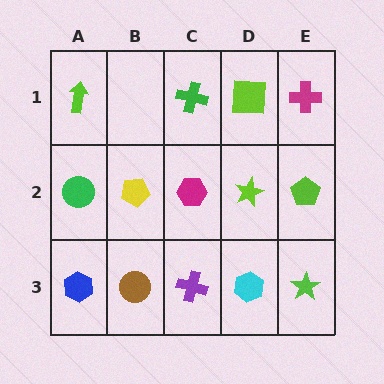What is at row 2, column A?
A green circle.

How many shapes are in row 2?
5 shapes.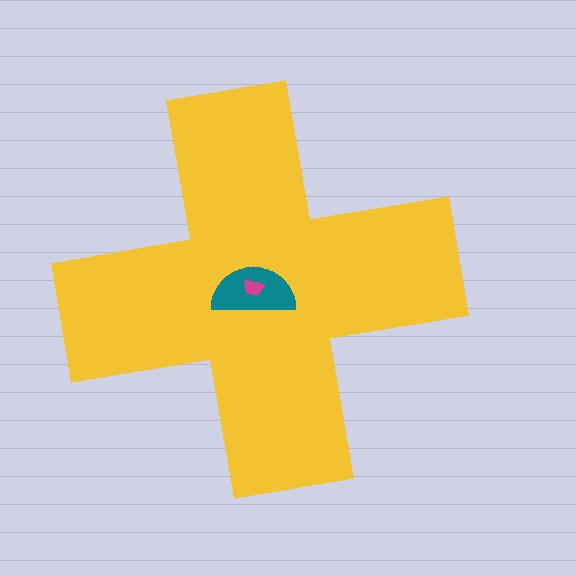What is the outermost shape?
The yellow cross.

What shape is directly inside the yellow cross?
The teal semicircle.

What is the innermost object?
The magenta trapezoid.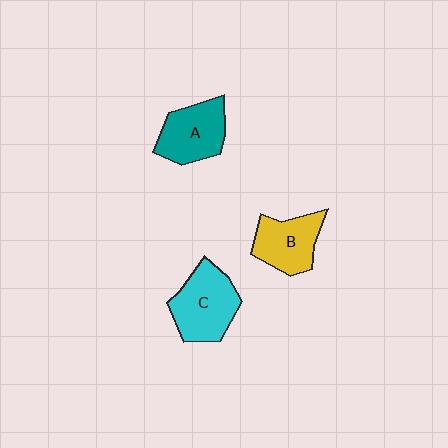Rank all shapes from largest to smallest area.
From largest to smallest: C (cyan), A (teal), B (yellow).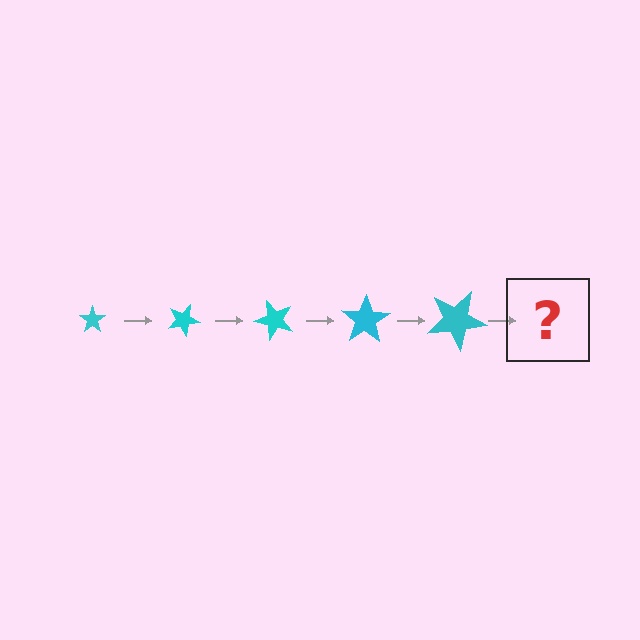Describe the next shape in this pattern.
It should be a star, larger than the previous one and rotated 125 degrees from the start.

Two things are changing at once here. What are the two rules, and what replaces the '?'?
The two rules are that the star grows larger each step and it rotates 25 degrees each step. The '?' should be a star, larger than the previous one and rotated 125 degrees from the start.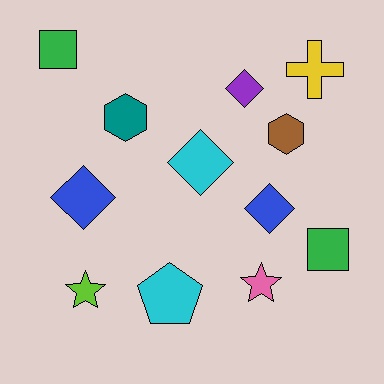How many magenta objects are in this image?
There are no magenta objects.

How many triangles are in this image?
There are no triangles.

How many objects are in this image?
There are 12 objects.